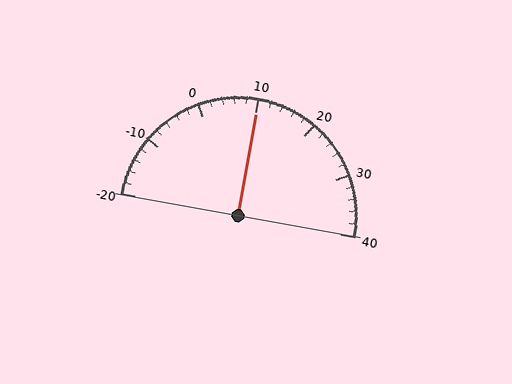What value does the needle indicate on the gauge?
The needle indicates approximately 10.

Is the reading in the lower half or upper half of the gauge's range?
The reading is in the upper half of the range (-20 to 40).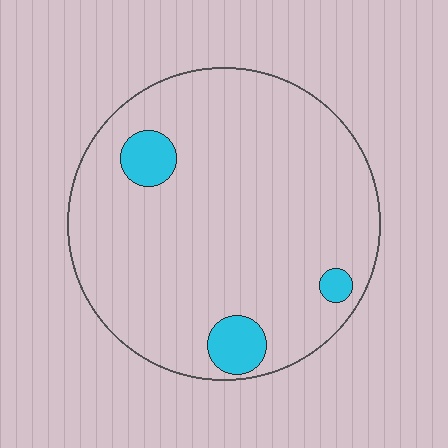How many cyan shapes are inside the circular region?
3.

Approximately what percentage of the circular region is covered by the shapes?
Approximately 10%.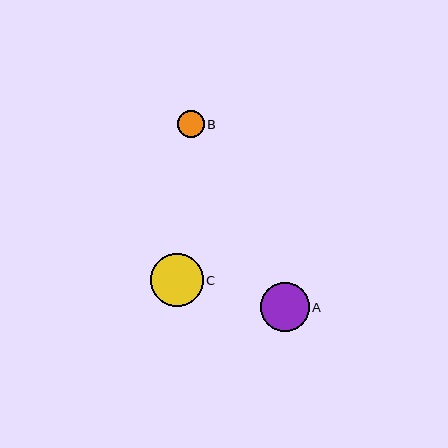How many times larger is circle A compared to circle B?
Circle A is approximately 1.8 times the size of circle B.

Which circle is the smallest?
Circle B is the smallest with a size of approximately 27 pixels.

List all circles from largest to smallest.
From largest to smallest: C, A, B.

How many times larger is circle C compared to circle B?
Circle C is approximately 1.9 times the size of circle B.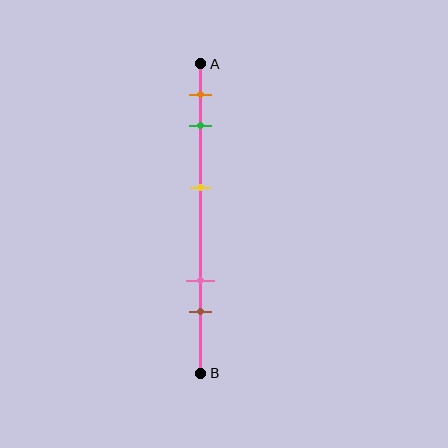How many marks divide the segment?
There are 5 marks dividing the segment.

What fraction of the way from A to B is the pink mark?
The pink mark is approximately 70% (0.7) of the way from A to B.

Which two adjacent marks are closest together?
The orange and green marks are the closest adjacent pair.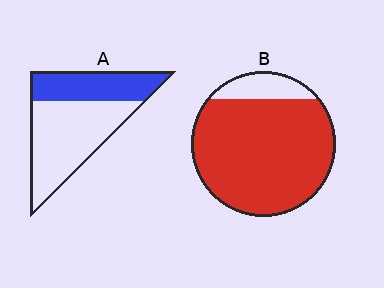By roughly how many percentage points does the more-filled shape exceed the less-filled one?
By roughly 50 percentage points (B over A).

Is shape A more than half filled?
No.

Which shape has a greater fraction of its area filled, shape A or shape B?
Shape B.